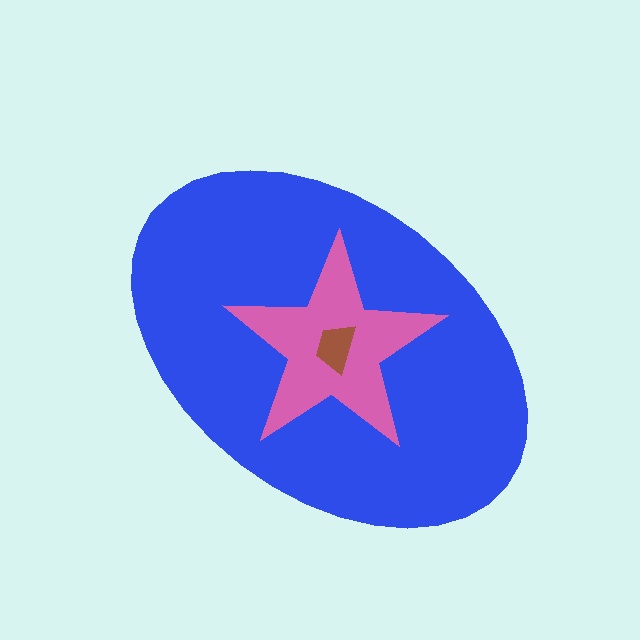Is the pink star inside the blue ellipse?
Yes.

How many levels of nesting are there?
3.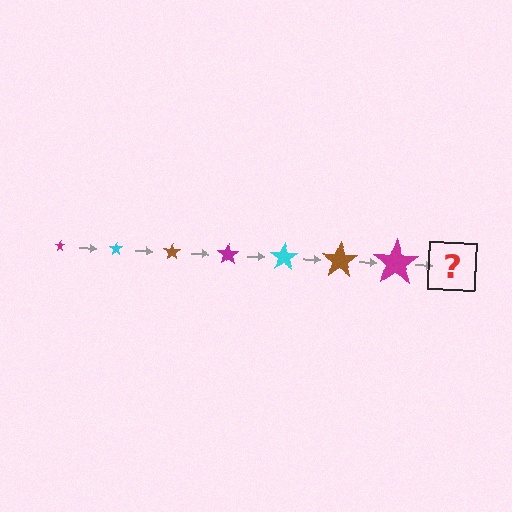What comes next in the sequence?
The next element should be a cyan star, larger than the previous one.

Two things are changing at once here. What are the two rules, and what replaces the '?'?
The two rules are that the star grows larger each step and the color cycles through magenta, cyan, and brown. The '?' should be a cyan star, larger than the previous one.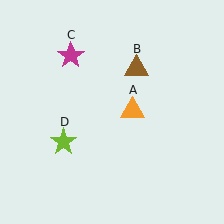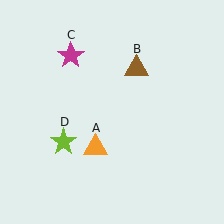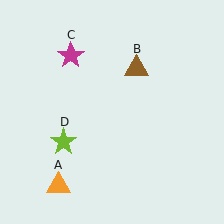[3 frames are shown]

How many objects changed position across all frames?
1 object changed position: orange triangle (object A).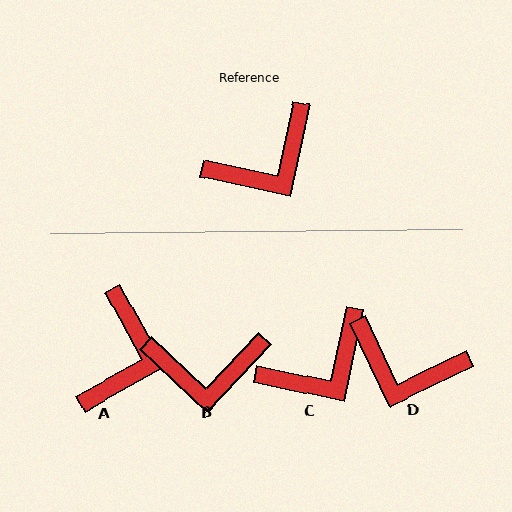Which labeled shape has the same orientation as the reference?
C.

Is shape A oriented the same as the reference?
No, it is off by about 41 degrees.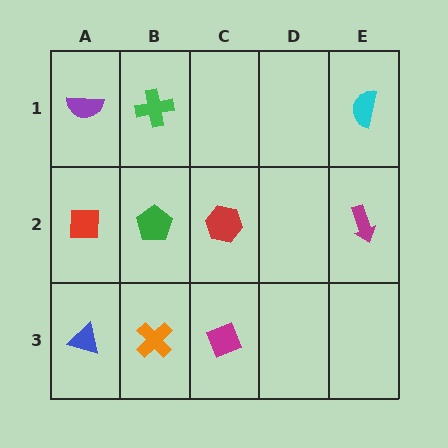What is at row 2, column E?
A magenta arrow.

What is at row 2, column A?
A red square.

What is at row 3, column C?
A magenta diamond.